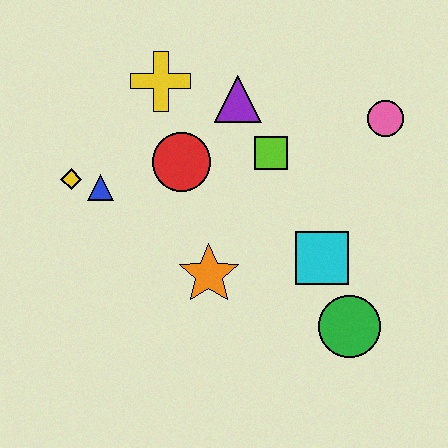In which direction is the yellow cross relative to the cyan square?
The yellow cross is above the cyan square.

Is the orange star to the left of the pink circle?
Yes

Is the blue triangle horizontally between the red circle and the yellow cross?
No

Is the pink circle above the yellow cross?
No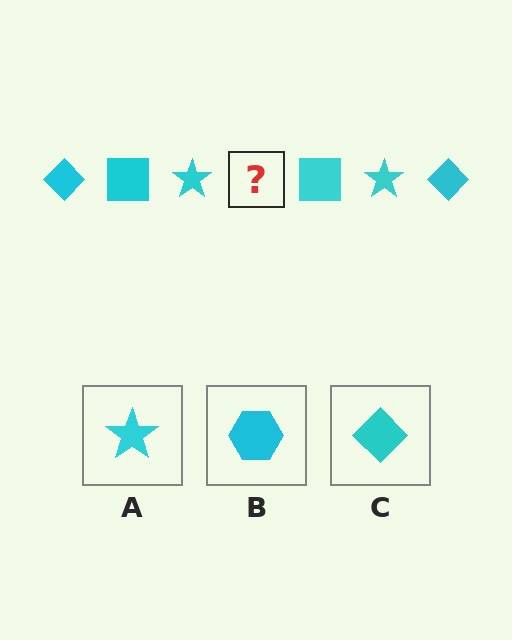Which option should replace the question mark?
Option C.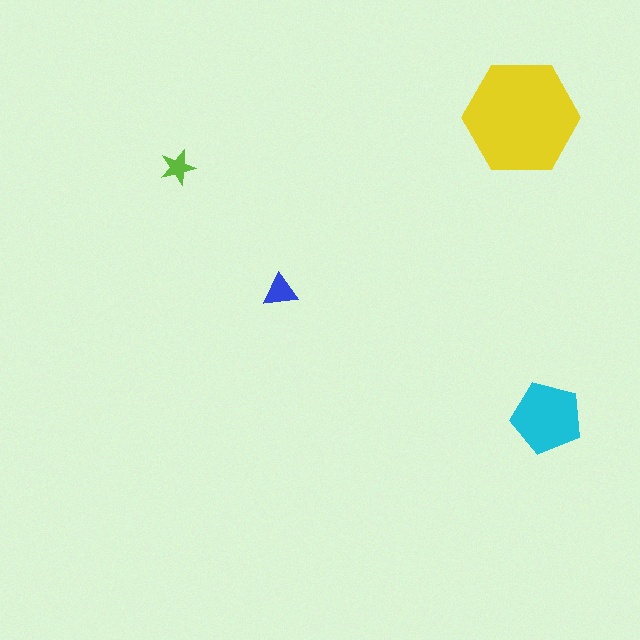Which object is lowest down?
The cyan pentagon is bottommost.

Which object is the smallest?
The lime star.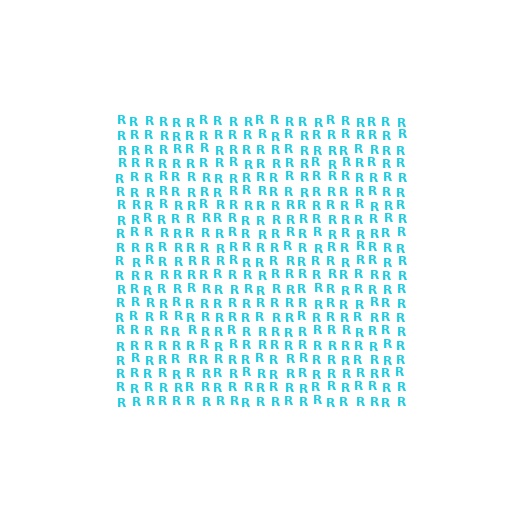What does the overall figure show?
The overall figure shows a square.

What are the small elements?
The small elements are letter R's.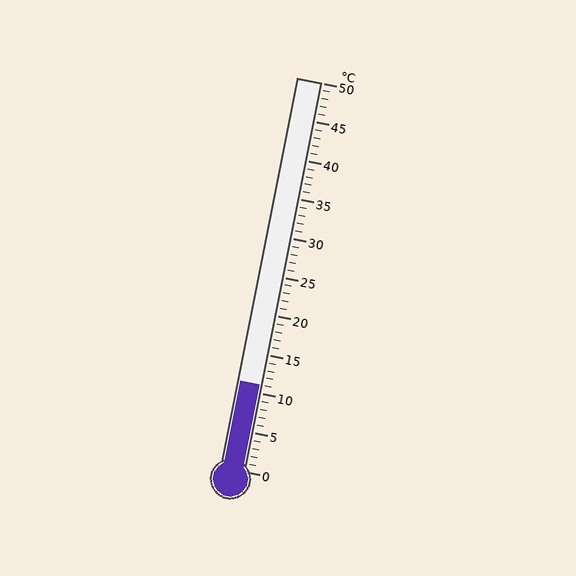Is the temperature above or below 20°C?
The temperature is below 20°C.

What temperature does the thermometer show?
The thermometer shows approximately 11°C.